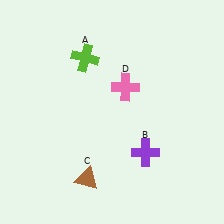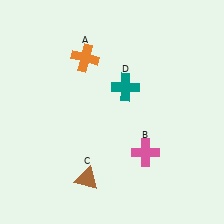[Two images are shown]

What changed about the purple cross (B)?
In Image 1, B is purple. In Image 2, it changed to pink.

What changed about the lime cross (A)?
In Image 1, A is lime. In Image 2, it changed to orange.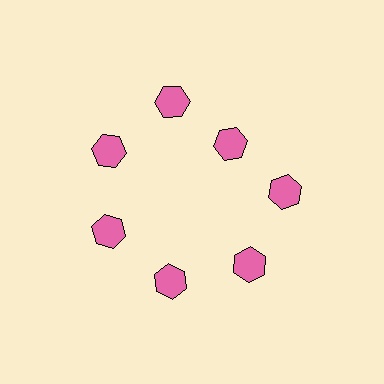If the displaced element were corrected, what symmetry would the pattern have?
It would have 7-fold rotational symmetry — the pattern would map onto itself every 51 degrees.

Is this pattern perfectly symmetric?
No. The 7 pink hexagons are arranged in a ring, but one element near the 1 o'clock position is pulled inward toward the center, breaking the 7-fold rotational symmetry.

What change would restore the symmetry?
The symmetry would be restored by moving it outward, back onto the ring so that all 7 hexagons sit at equal angles and equal distance from the center.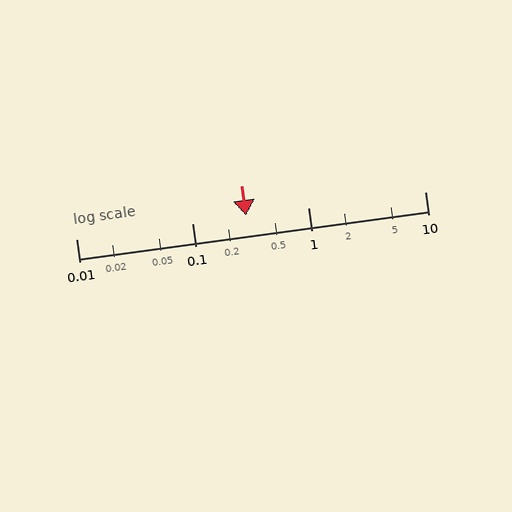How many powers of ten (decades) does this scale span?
The scale spans 3 decades, from 0.01 to 10.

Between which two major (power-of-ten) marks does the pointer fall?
The pointer is between 0.1 and 1.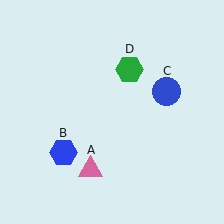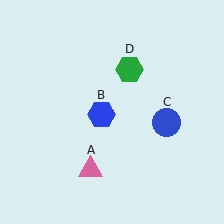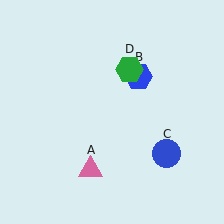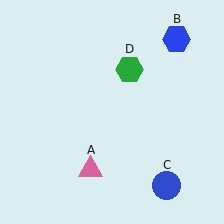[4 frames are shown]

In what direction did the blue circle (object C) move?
The blue circle (object C) moved down.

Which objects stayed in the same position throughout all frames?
Pink triangle (object A) and green hexagon (object D) remained stationary.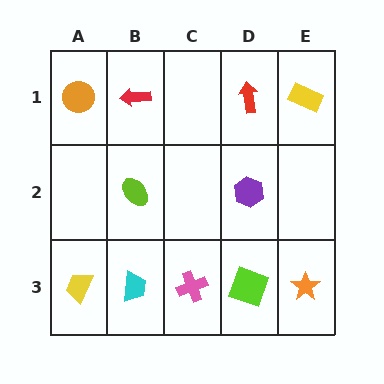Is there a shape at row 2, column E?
No, that cell is empty.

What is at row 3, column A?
A yellow trapezoid.